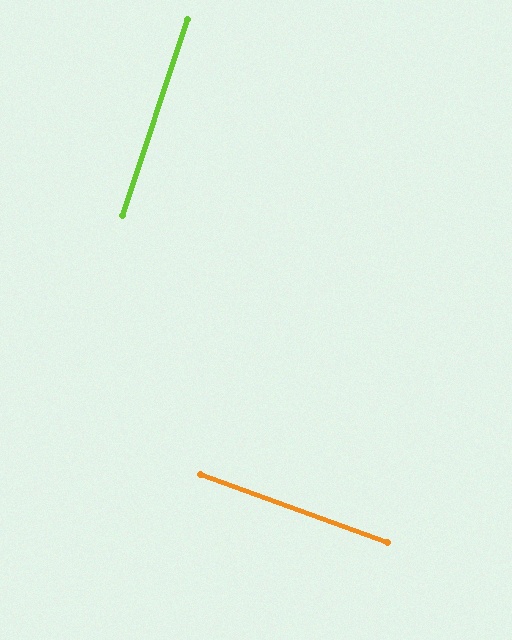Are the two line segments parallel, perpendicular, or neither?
Perpendicular — they meet at approximately 88°.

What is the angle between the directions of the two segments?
Approximately 88 degrees.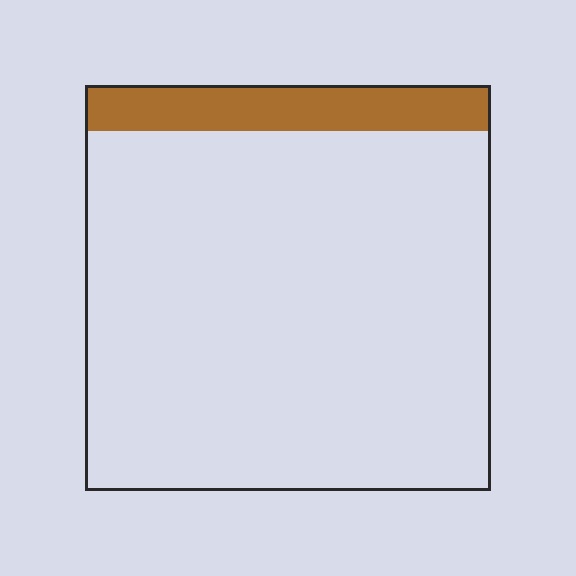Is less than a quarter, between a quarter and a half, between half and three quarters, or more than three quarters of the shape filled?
Less than a quarter.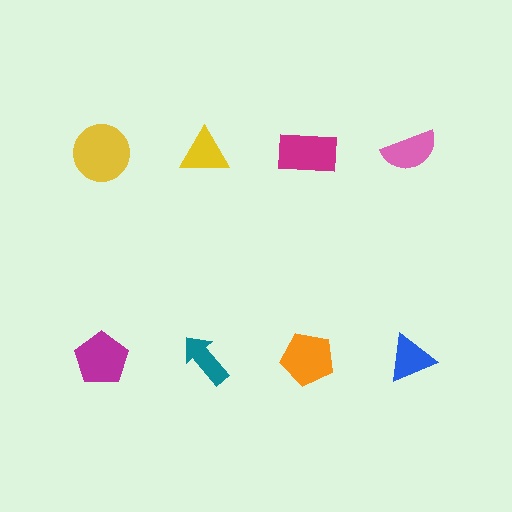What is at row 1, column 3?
A magenta rectangle.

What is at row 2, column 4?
A blue triangle.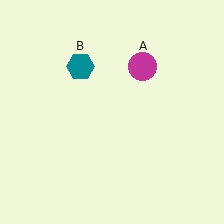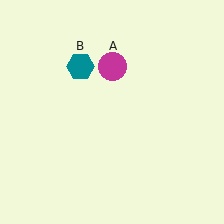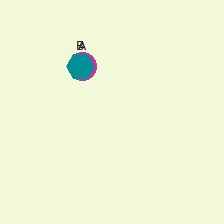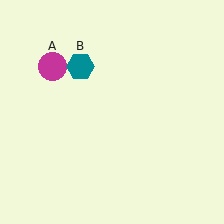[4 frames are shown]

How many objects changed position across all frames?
1 object changed position: magenta circle (object A).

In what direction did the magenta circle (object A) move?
The magenta circle (object A) moved left.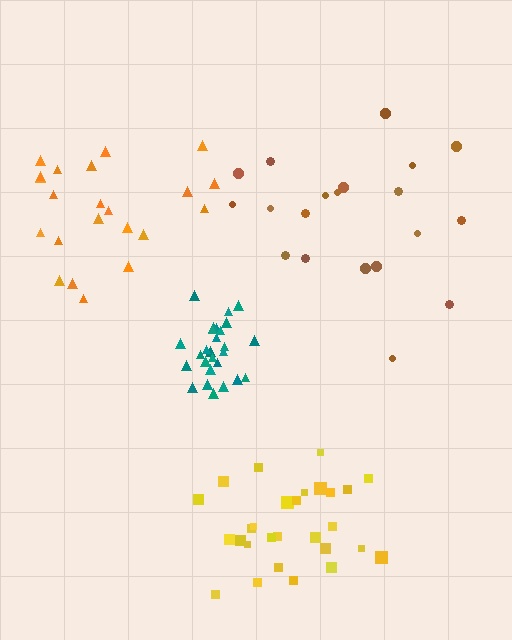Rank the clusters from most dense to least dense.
teal, yellow, brown, orange.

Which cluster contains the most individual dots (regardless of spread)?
Yellow (28).